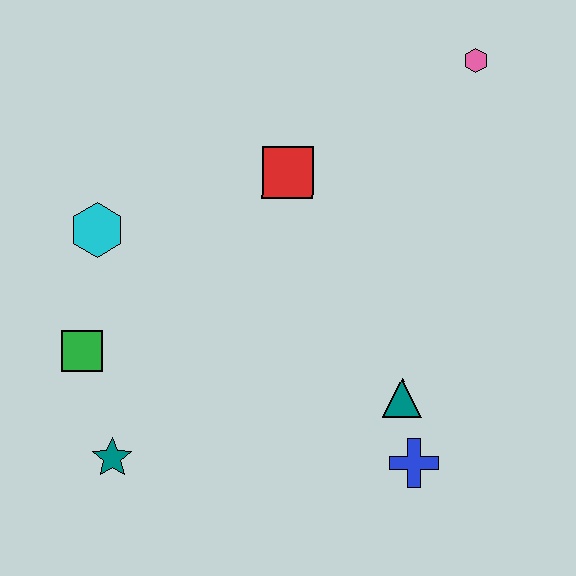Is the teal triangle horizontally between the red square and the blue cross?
Yes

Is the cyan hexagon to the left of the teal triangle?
Yes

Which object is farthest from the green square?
The pink hexagon is farthest from the green square.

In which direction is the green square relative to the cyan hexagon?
The green square is below the cyan hexagon.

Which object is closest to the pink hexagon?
The red square is closest to the pink hexagon.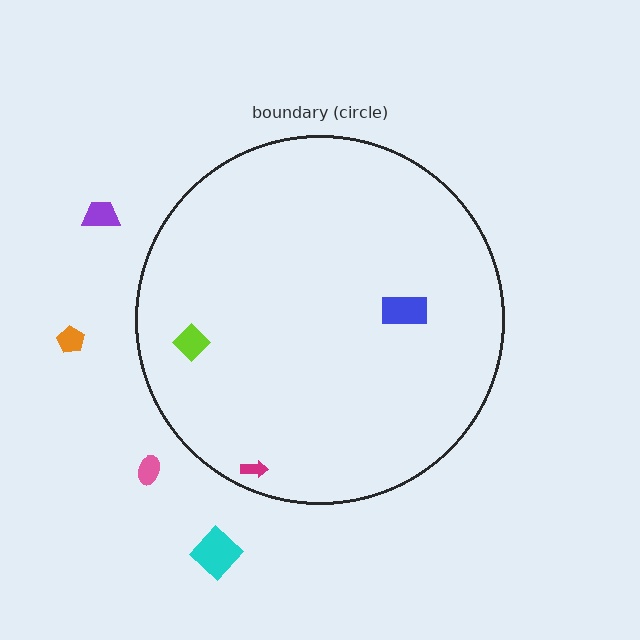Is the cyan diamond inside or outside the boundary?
Outside.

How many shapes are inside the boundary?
3 inside, 4 outside.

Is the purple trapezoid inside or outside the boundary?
Outside.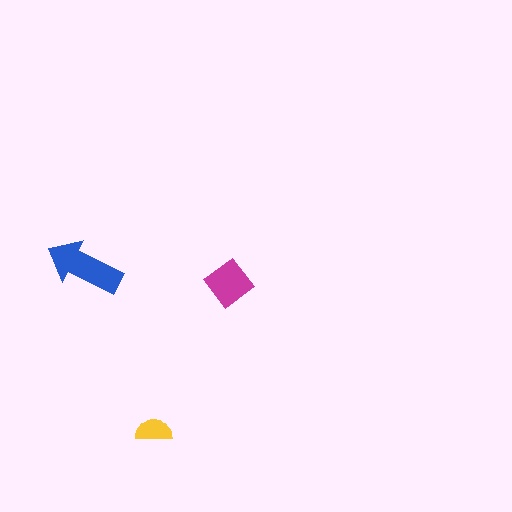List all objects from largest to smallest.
The blue arrow, the magenta diamond, the yellow semicircle.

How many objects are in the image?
There are 3 objects in the image.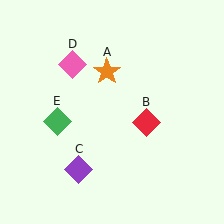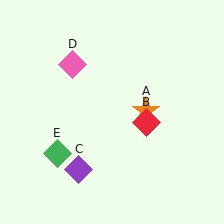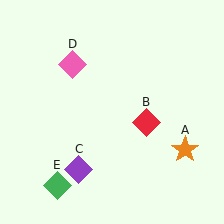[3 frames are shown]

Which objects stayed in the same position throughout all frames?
Red diamond (object B) and purple diamond (object C) and pink diamond (object D) remained stationary.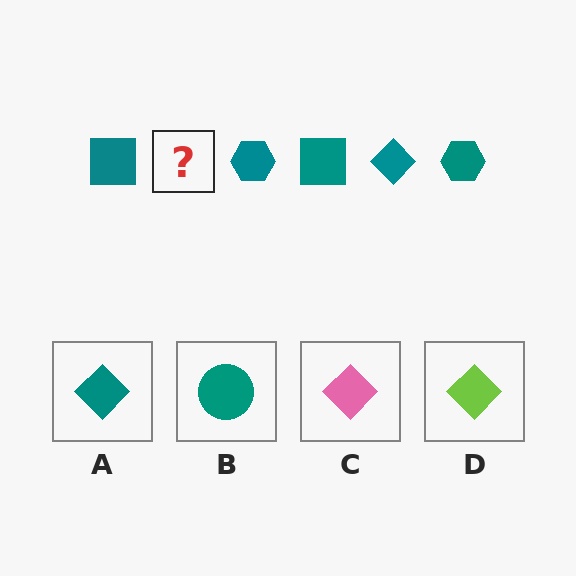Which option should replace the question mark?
Option A.